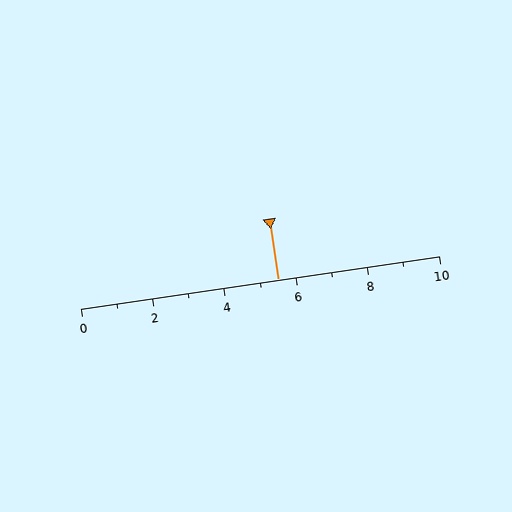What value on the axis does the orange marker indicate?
The marker indicates approximately 5.5.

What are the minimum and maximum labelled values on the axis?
The axis runs from 0 to 10.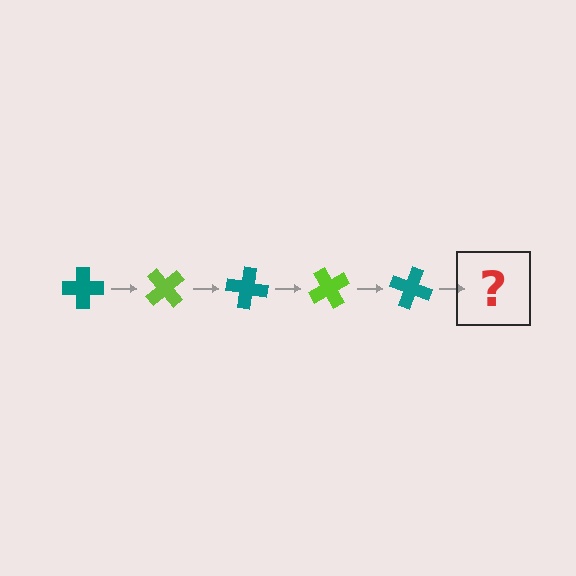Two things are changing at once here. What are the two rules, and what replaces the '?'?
The two rules are that it rotates 50 degrees each step and the color cycles through teal and lime. The '?' should be a lime cross, rotated 250 degrees from the start.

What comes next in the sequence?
The next element should be a lime cross, rotated 250 degrees from the start.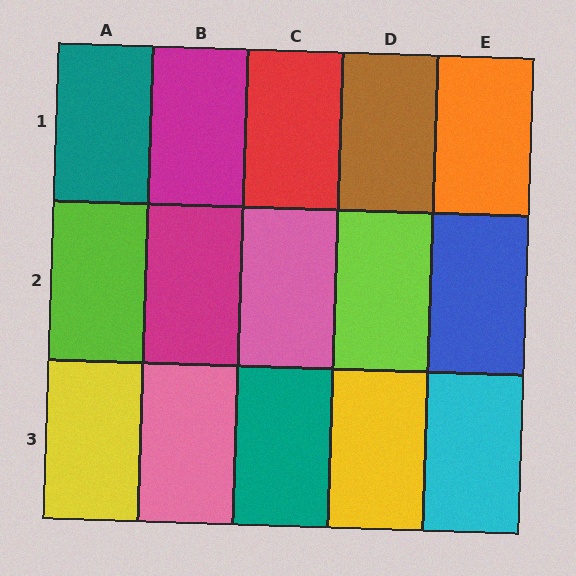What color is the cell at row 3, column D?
Yellow.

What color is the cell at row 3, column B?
Pink.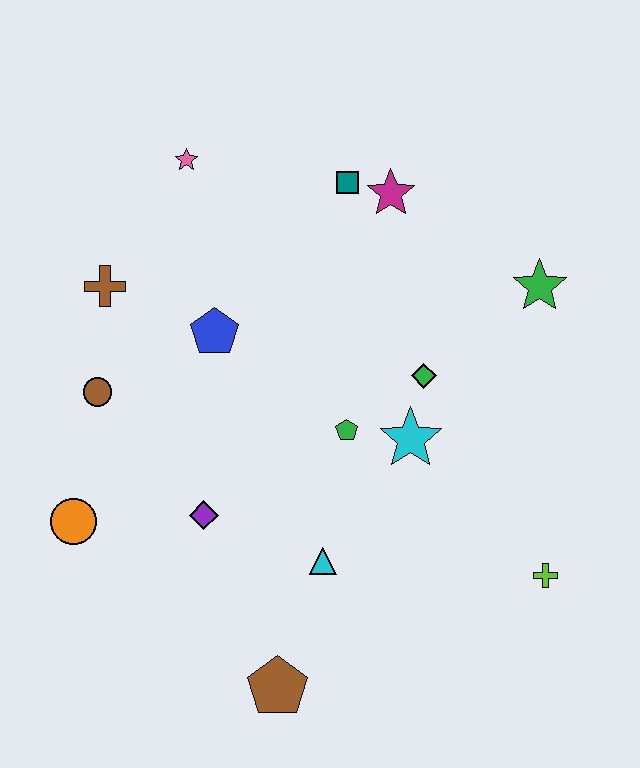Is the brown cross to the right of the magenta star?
No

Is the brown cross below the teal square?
Yes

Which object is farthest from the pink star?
The lime cross is farthest from the pink star.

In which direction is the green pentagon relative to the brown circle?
The green pentagon is to the right of the brown circle.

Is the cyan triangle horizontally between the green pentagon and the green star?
No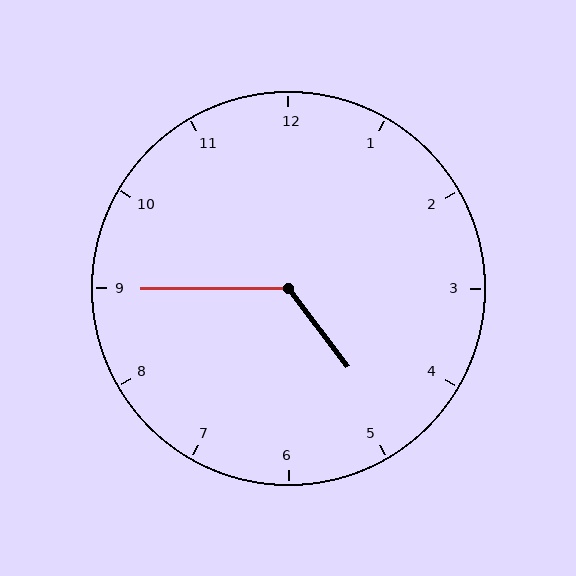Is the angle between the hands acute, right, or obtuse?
It is obtuse.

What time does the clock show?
4:45.